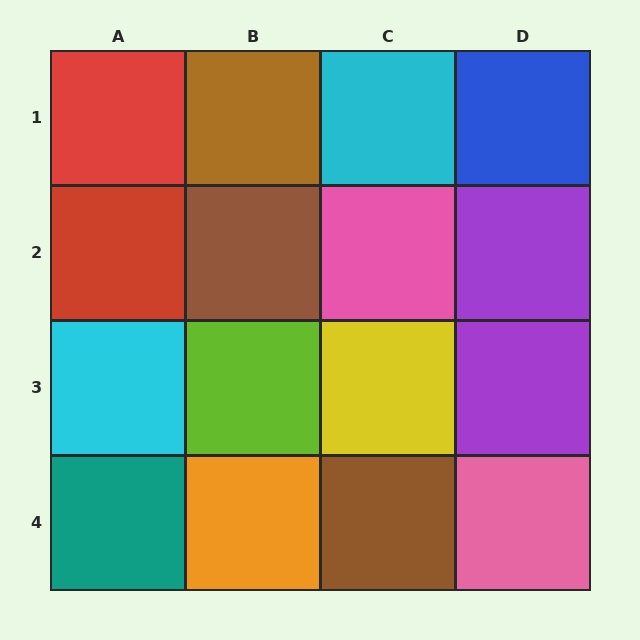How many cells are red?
2 cells are red.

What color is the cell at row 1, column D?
Blue.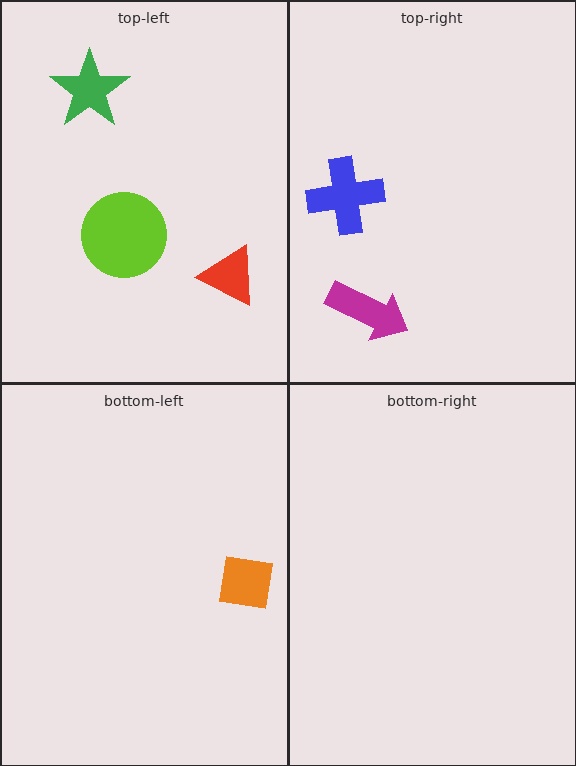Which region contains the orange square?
The bottom-left region.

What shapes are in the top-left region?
The green star, the lime circle, the red triangle.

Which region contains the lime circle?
The top-left region.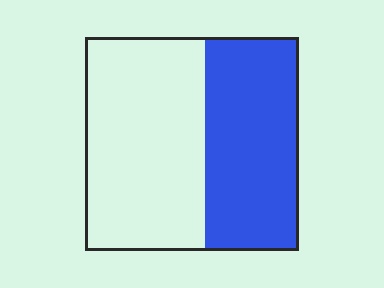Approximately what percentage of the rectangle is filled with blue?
Approximately 45%.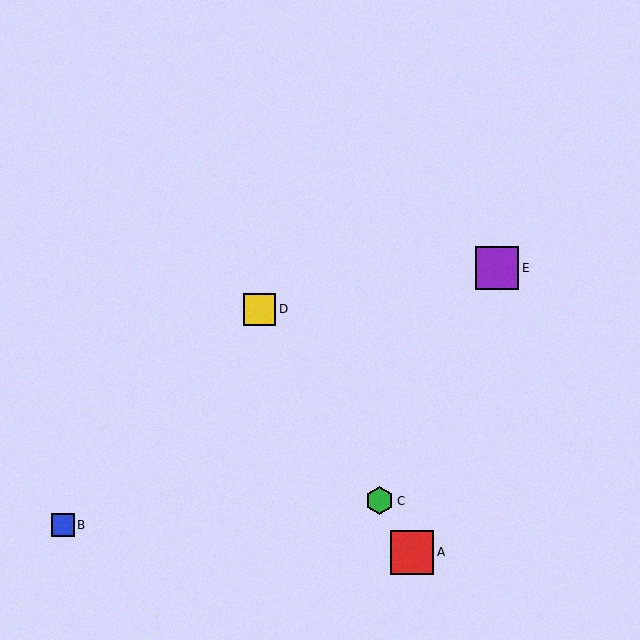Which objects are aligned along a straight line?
Objects A, C, D are aligned along a straight line.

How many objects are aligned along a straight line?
3 objects (A, C, D) are aligned along a straight line.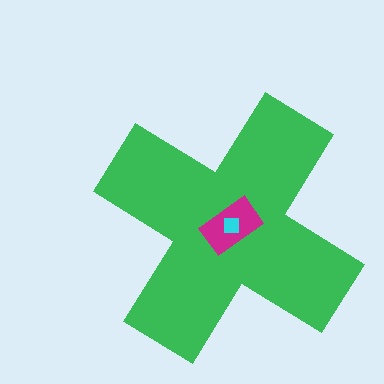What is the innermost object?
The cyan square.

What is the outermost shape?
The green cross.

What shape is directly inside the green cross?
The magenta rectangle.